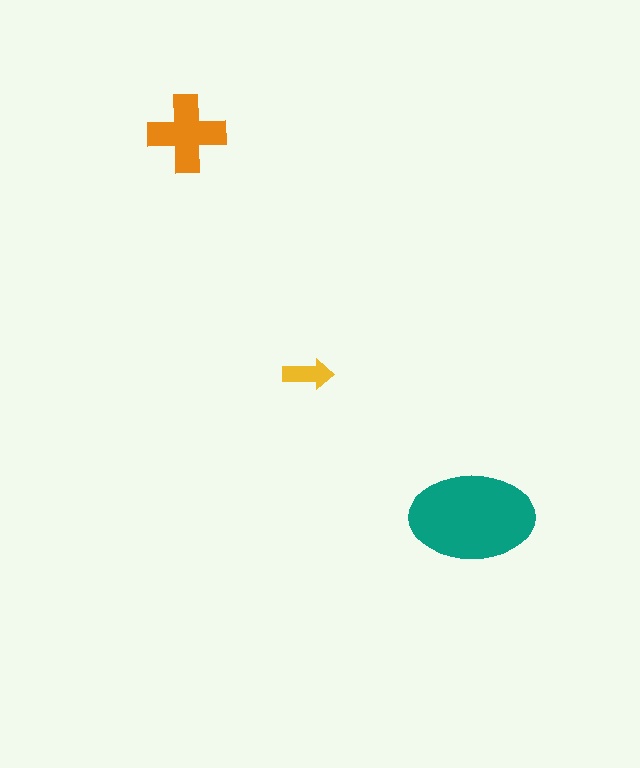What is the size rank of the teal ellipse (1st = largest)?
1st.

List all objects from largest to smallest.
The teal ellipse, the orange cross, the yellow arrow.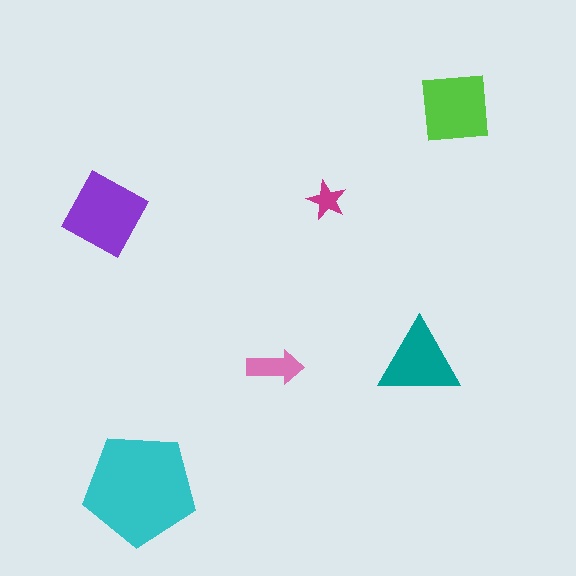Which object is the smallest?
The magenta star.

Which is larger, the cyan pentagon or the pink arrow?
The cyan pentagon.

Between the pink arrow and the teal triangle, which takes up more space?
The teal triangle.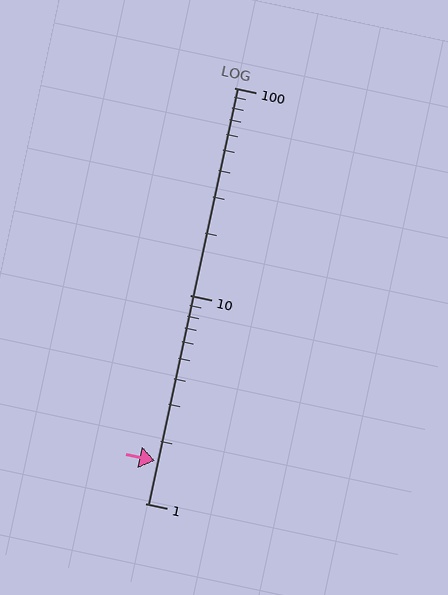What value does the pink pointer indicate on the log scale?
The pointer indicates approximately 1.6.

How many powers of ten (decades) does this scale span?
The scale spans 2 decades, from 1 to 100.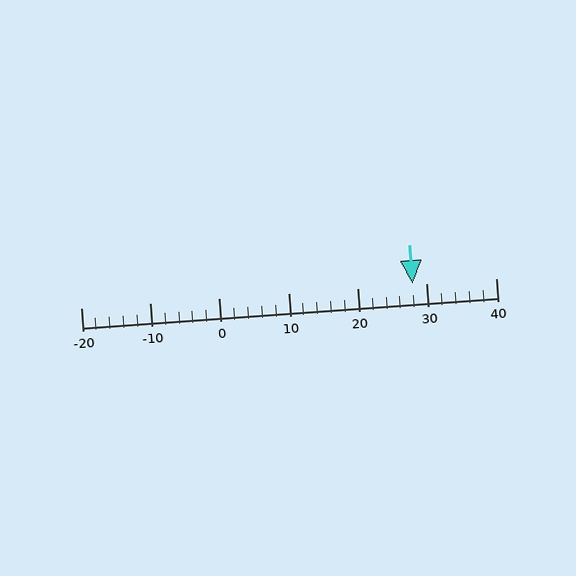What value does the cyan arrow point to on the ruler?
The cyan arrow points to approximately 28.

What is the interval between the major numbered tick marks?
The major tick marks are spaced 10 units apart.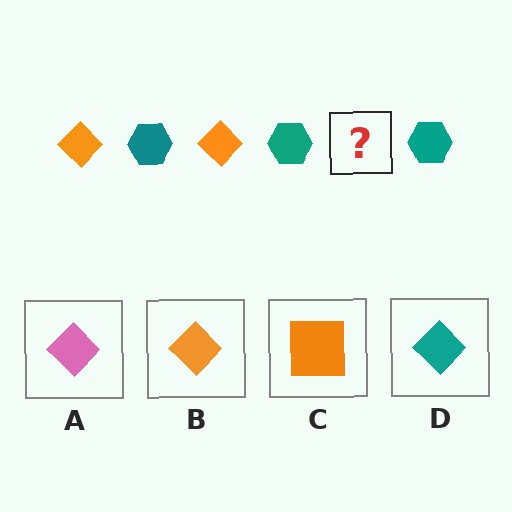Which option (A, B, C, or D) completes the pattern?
B.